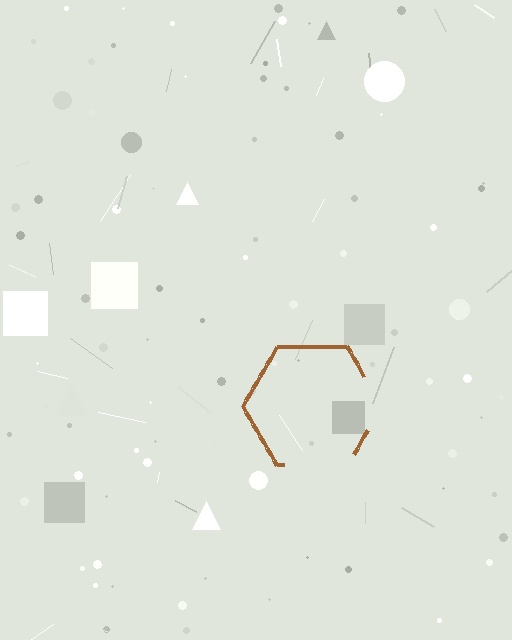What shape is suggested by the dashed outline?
The dashed outline suggests a hexagon.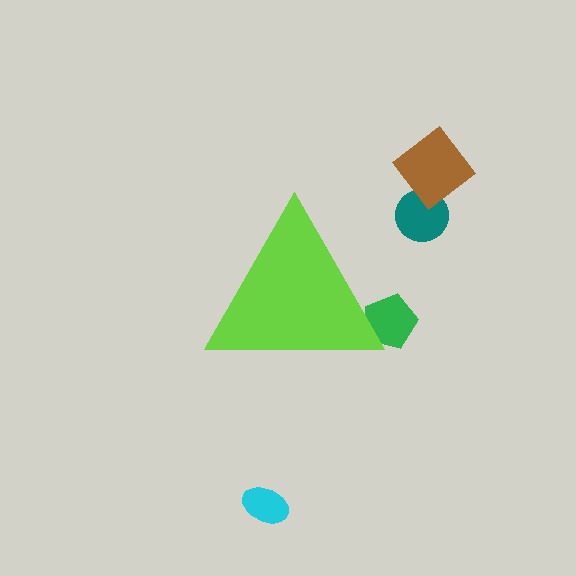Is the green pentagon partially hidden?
Yes, the green pentagon is partially hidden behind the lime triangle.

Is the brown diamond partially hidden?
No, the brown diamond is fully visible.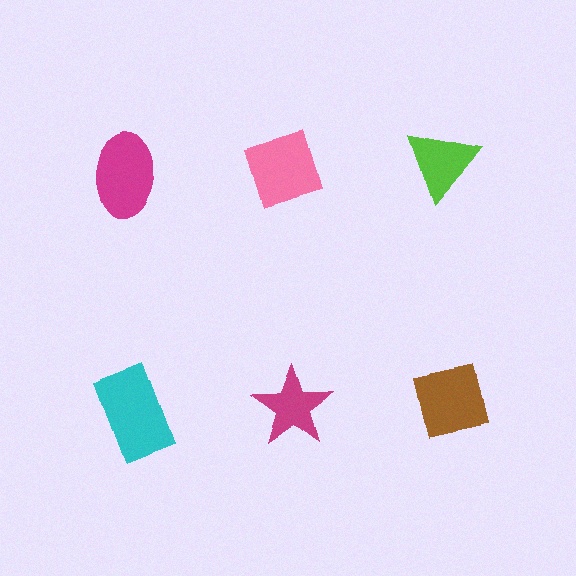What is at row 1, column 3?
A lime triangle.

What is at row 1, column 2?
A pink diamond.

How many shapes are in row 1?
3 shapes.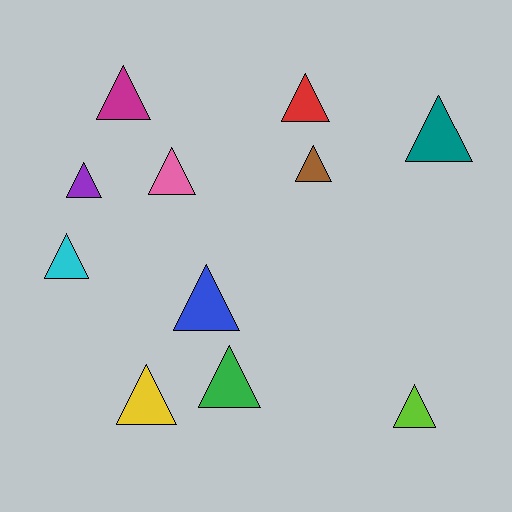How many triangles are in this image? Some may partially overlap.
There are 11 triangles.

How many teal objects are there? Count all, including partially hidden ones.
There is 1 teal object.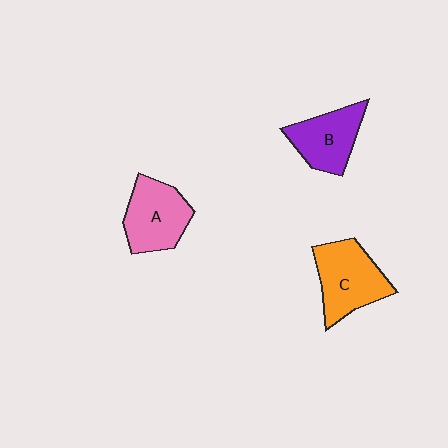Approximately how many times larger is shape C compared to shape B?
Approximately 1.2 times.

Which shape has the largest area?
Shape C (orange).